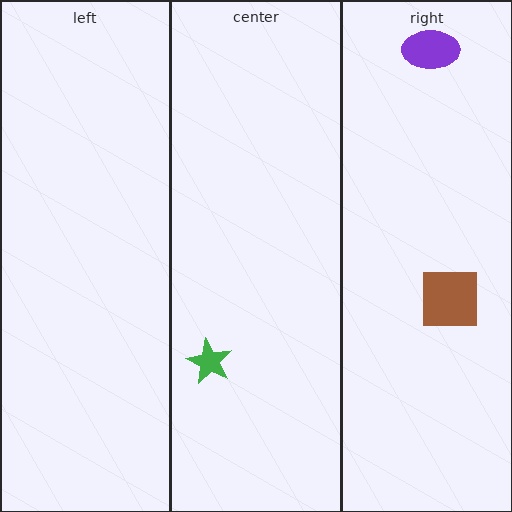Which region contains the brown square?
The right region.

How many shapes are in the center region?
1.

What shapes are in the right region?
The brown square, the purple ellipse.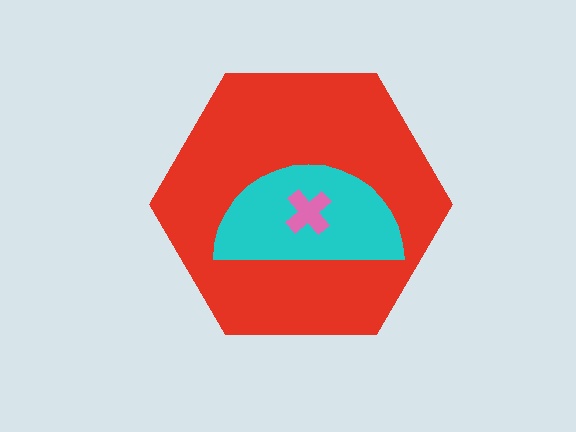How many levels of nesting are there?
3.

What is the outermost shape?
The red hexagon.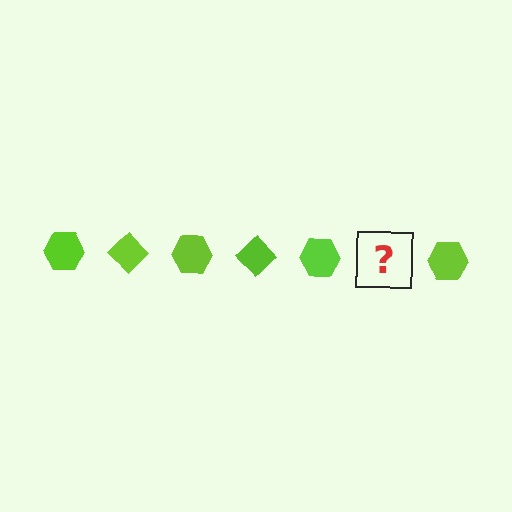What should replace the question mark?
The question mark should be replaced with a lime diamond.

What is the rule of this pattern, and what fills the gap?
The rule is that the pattern cycles through hexagon, diamond shapes in lime. The gap should be filled with a lime diamond.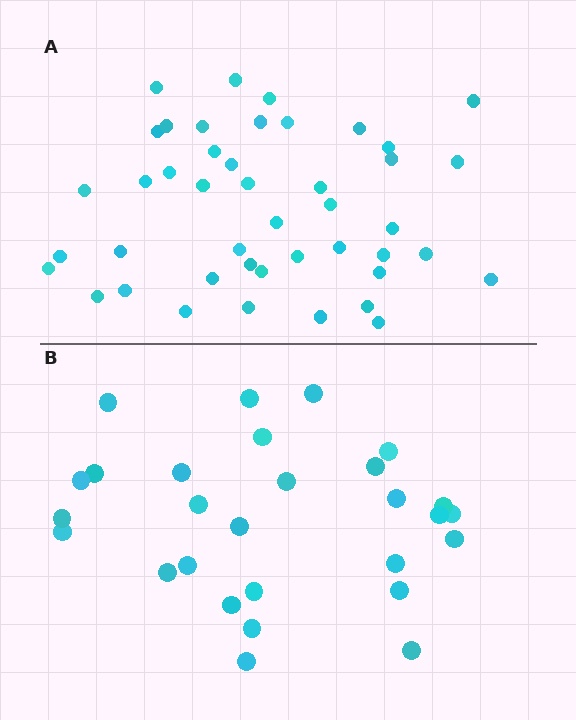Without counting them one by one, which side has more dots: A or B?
Region A (the top region) has more dots.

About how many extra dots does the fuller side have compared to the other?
Region A has approximately 15 more dots than region B.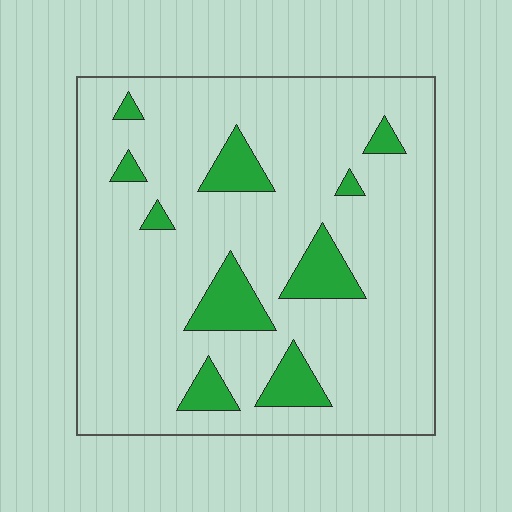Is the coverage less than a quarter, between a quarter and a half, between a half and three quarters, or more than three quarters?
Less than a quarter.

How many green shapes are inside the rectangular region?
10.